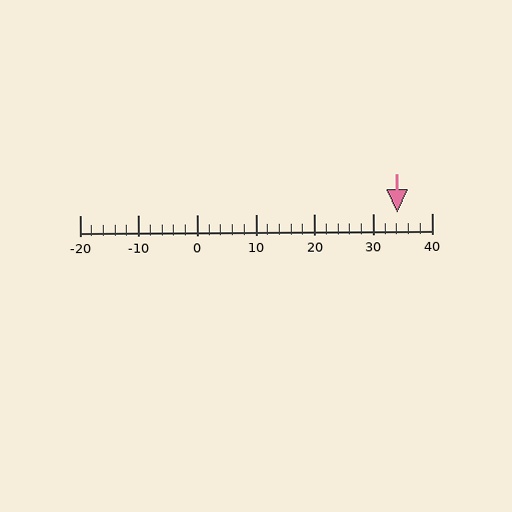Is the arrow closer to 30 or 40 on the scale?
The arrow is closer to 30.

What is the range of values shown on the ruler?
The ruler shows values from -20 to 40.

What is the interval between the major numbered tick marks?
The major tick marks are spaced 10 units apart.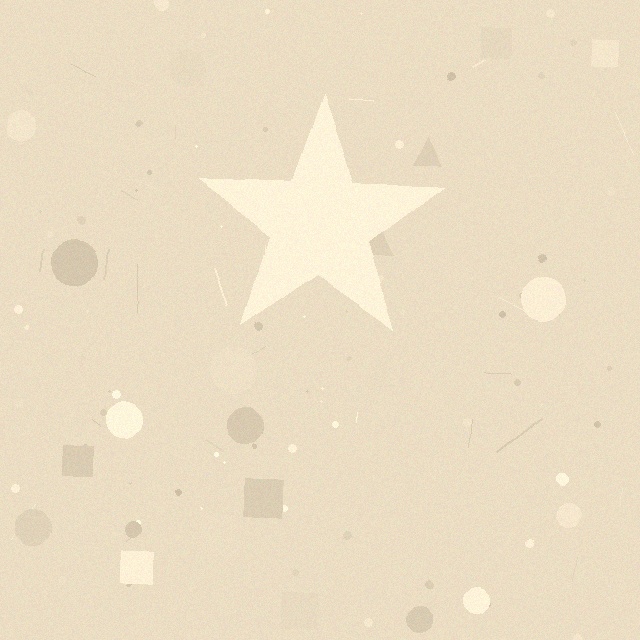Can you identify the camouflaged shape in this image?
The camouflaged shape is a star.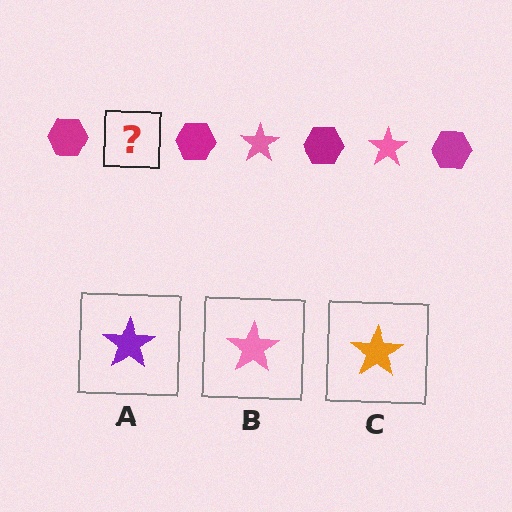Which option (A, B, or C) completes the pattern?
B.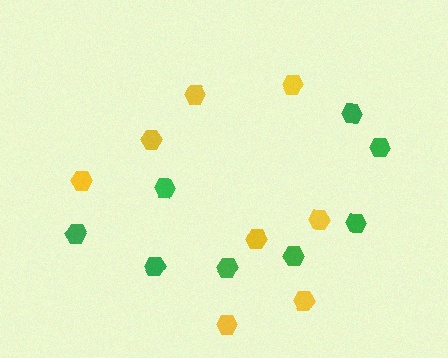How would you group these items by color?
There are 2 groups: one group of green hexagons (8) and one group of yellow hexagons (8).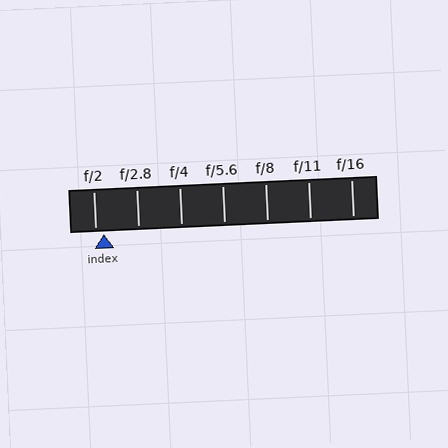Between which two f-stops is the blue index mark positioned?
The index mark is between f/2 and f/2.8.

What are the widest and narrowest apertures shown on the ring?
The widest aperture shown is f/2 and the narrowest is f/16.